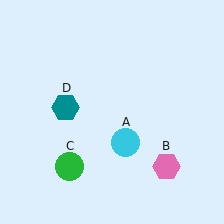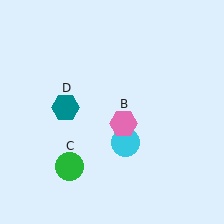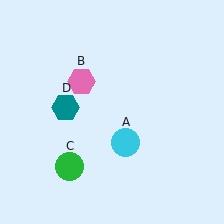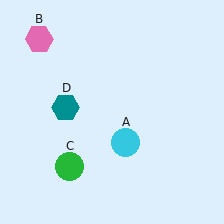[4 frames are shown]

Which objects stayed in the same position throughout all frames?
Cyan circle (object A) and green circle (object C) and teal hexagon (object D) remained stationary.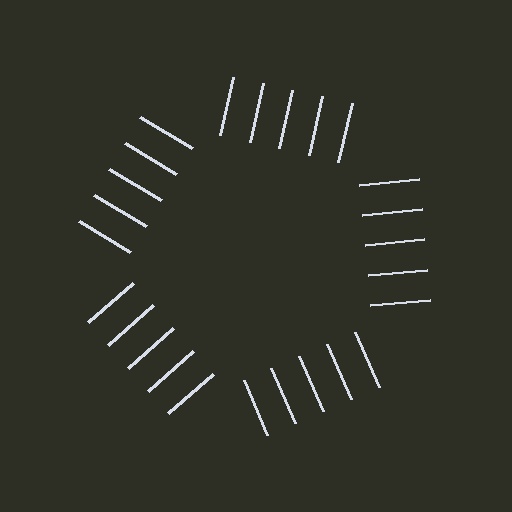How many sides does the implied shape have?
5 sides — the line-ends trace a pentagon.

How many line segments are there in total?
25 — 5 along each of the 5 edges.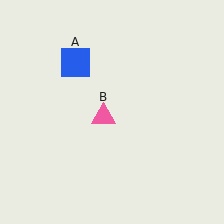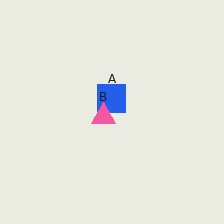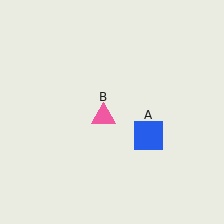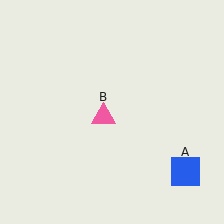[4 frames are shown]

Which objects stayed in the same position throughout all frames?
Pink triangle (object B) remained stationary.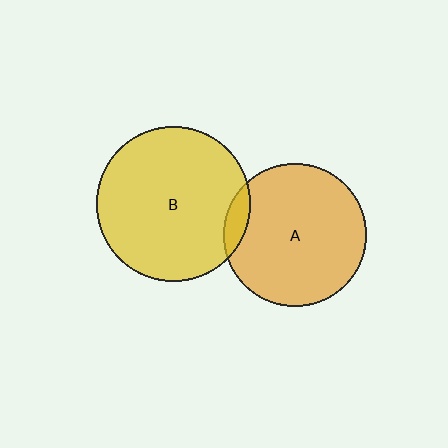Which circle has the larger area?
Circle B (yellow).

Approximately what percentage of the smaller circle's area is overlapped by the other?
Approximately 10%.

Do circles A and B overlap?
Yes.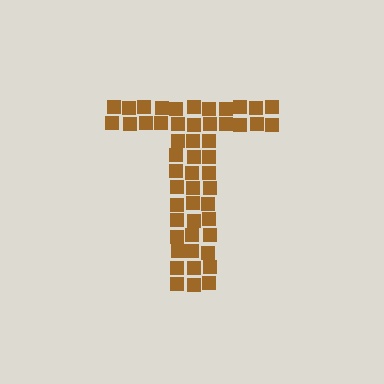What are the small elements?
The small elements are squares.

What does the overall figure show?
The overall figure shows the letter T.